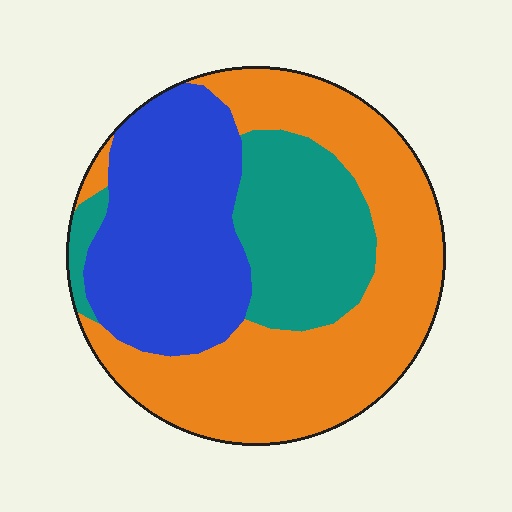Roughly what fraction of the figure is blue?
Blue takes up about one third (1/3) of the figure.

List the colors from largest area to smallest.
From largest to smallest: orange, blue, teal.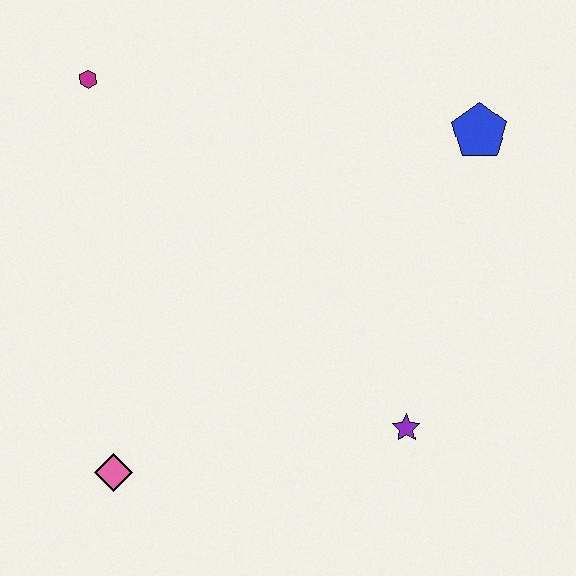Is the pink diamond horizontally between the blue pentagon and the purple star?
No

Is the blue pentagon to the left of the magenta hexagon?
No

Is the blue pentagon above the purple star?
Yes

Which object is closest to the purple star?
The pink diamond is closest to the purple star.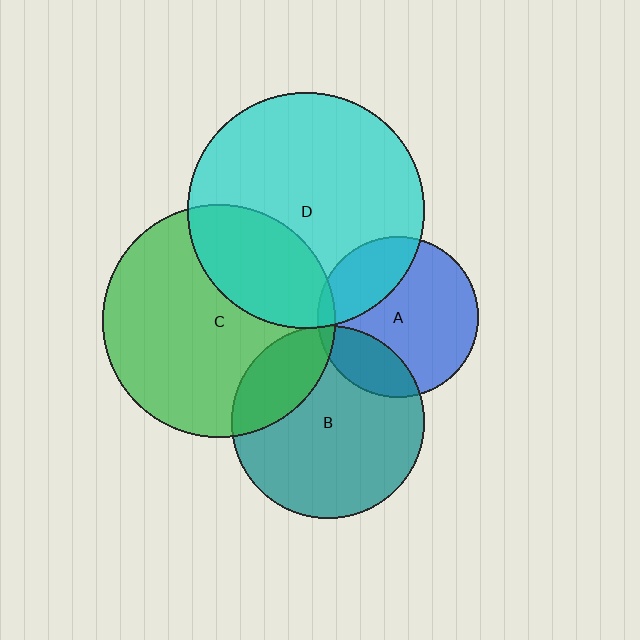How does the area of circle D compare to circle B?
Approximately 1.5 times.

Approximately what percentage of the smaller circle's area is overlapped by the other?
Approximately 5%.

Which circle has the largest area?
Circle D (cyan).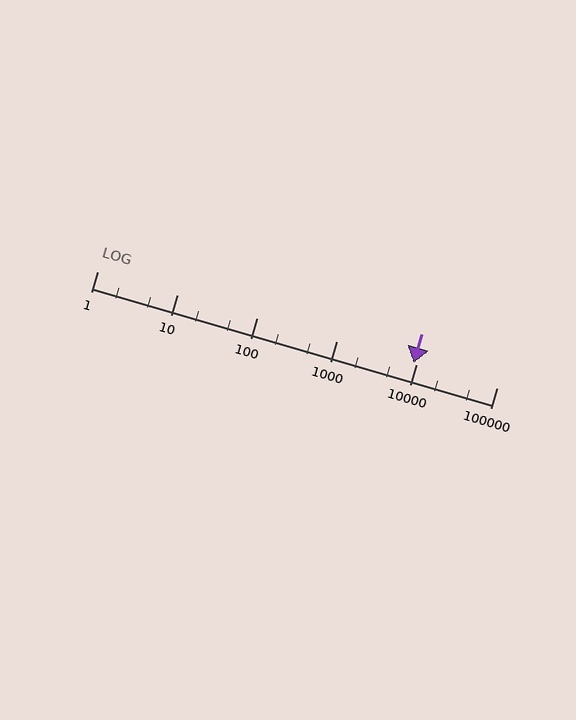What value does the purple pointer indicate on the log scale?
The pointer indicates approximately 9200.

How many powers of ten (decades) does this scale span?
The scale spans 5 decades, from 1 to 100000.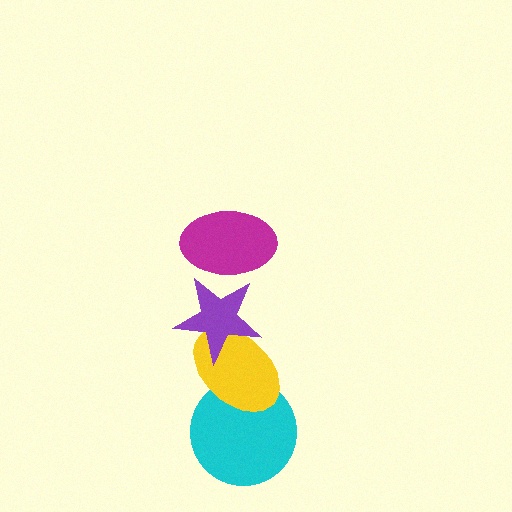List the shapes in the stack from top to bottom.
From top to bottom: the magenta ellipse, the purple star, the yellow ellipse, the cyan circle.